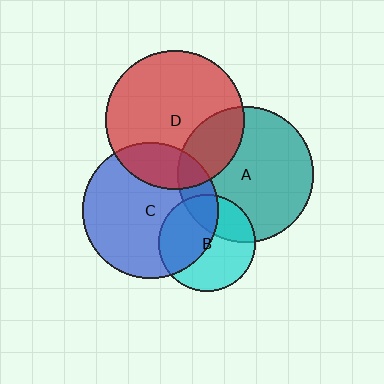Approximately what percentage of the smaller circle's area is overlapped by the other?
Approximately 45%.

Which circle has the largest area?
Circle D (red).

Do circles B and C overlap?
Yes.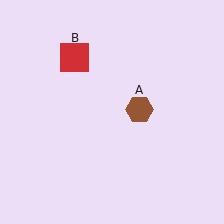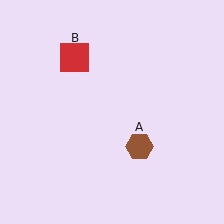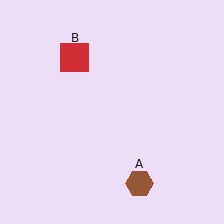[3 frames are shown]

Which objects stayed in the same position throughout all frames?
Red square (object B) remained stationary.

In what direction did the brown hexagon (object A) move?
The brown hexagon (object A) moved down.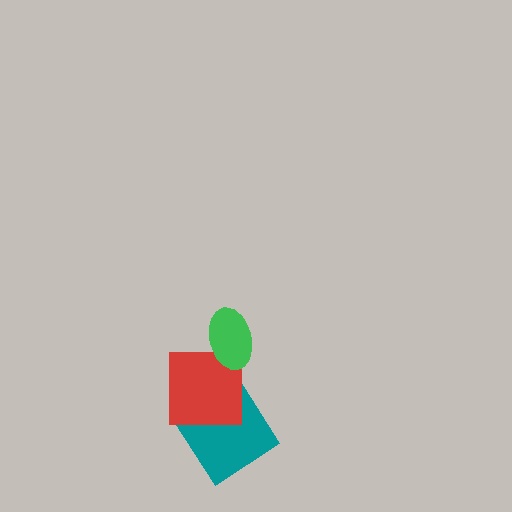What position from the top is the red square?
The red square is 2nd from the top.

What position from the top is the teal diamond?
The teal diamond is 3rd from the top.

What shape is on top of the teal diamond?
The red square is on top of the teal diamond.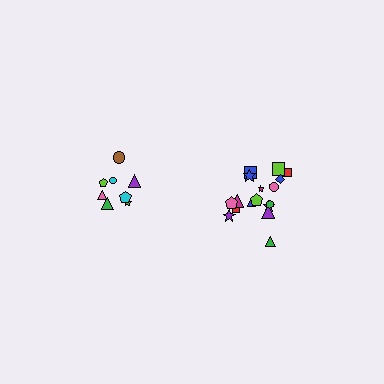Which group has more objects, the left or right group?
The right group.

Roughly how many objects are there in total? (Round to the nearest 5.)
Roughly 25 objects in total.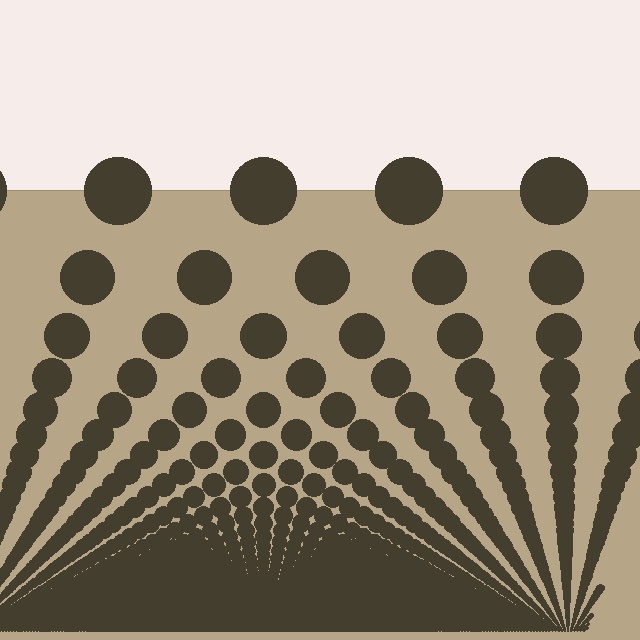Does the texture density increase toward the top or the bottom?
Density increases toward the bottom.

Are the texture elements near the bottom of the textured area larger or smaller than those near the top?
Smaller. The gradient is inverted — elements near the bottom are smaller and denser.